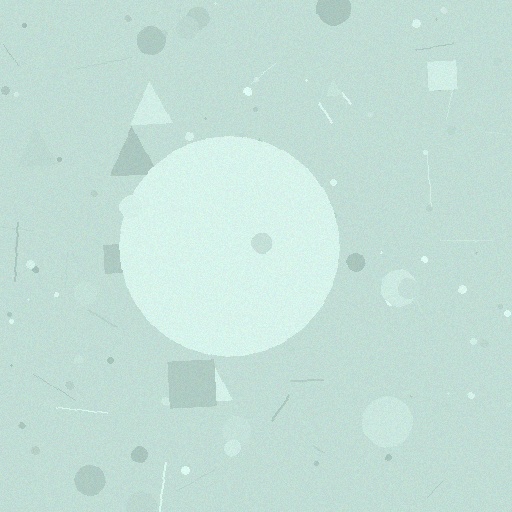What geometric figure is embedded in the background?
A circle is embedded in the background.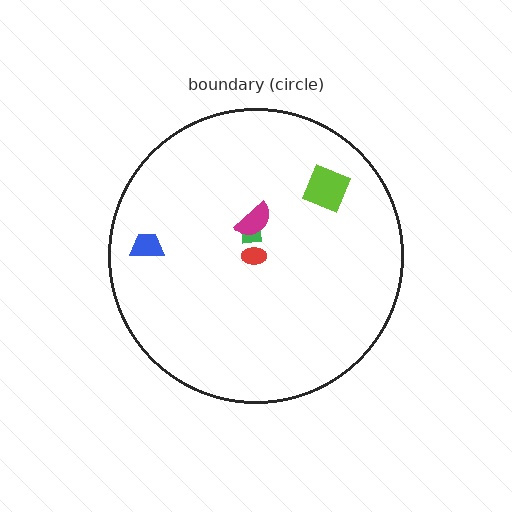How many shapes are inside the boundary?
5 inside, 0 outside.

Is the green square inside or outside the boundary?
Inside.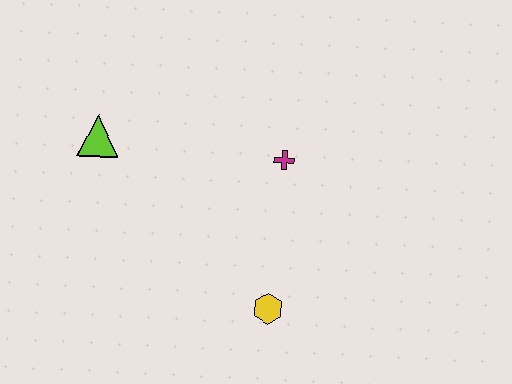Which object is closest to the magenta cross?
The yellow hexagon is closest to the magenta cross.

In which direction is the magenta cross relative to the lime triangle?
The magenta cross is to the right of the lime triangle.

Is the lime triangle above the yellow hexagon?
Yes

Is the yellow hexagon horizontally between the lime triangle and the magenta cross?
Yes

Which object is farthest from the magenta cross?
The lime triangle is farthest from the magenta cross.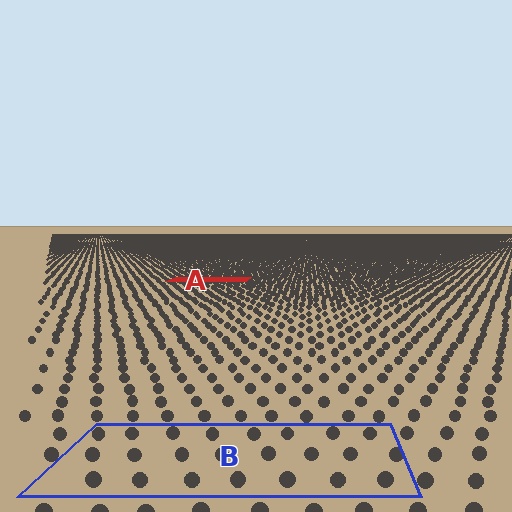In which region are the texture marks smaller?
The texture marks are smaller in region A, because it is farther away.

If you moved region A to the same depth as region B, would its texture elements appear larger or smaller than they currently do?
They would appear larger. At a closer depth, the same texture elements are projected at a bigger on-screen size.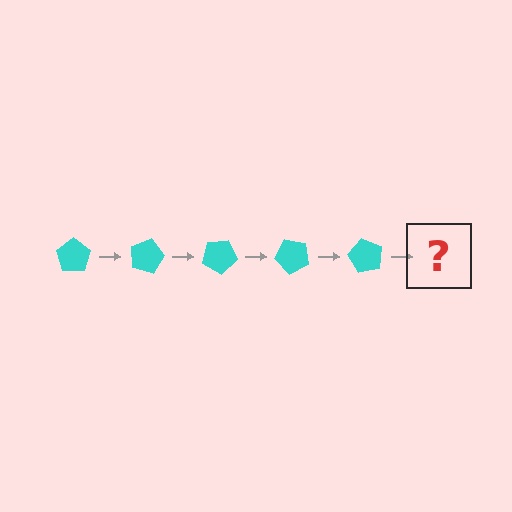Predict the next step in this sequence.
The next step is a cyan pentagon rotated 75 degrees.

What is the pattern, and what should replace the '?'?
The pattern is that the pentagon rotates 15 degrees each step. The '?' should be a cyan pentagon rotated 75 degrees.